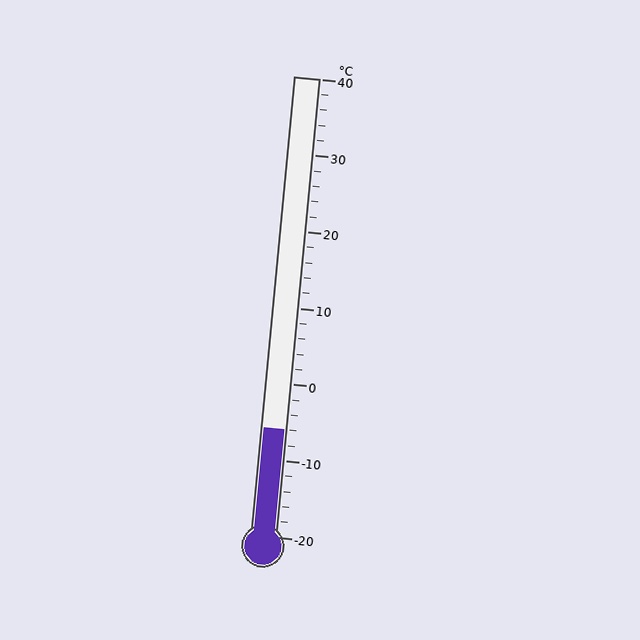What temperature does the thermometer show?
The thermometer shows approximately -6°C.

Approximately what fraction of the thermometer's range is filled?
The thermometer is filled to approximately 25% of its range.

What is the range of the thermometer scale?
The thermometer scale ranges from -20°C to 40°C.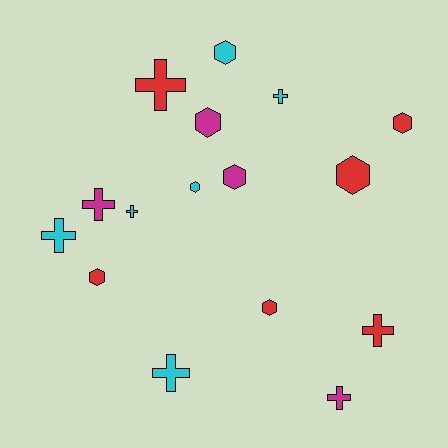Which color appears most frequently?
Red, with 6 objects.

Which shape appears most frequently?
Cross, with 8 objects.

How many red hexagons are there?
There are 4 red hexagons.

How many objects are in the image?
There are 16 objects.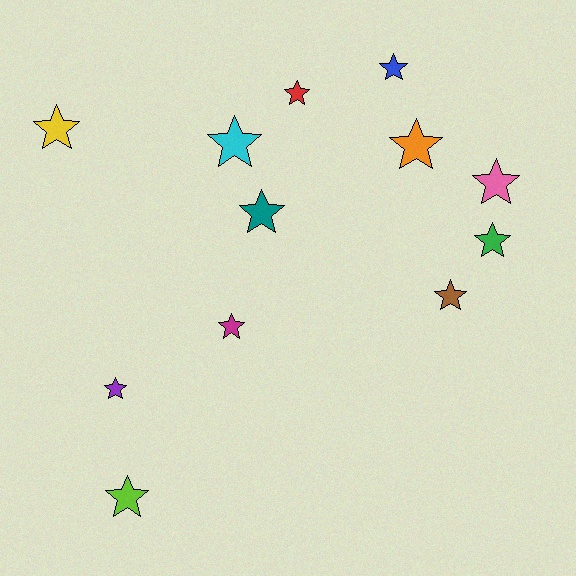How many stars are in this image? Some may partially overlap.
There are 12 stars.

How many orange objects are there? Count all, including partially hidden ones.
There is 1 orange object.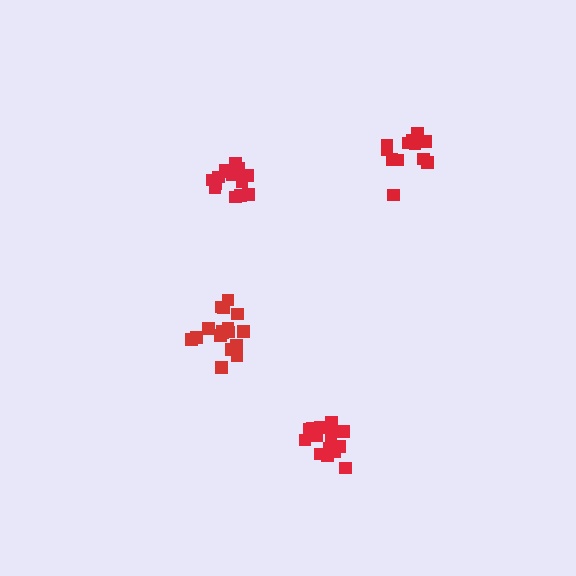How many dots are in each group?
Group 1: 12 dots, Group 2: 15 dots, Group 3: 17 dots, Group 4: 16 dots (60 total).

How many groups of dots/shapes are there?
There are 4 groups.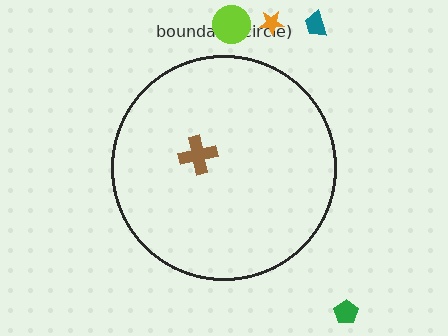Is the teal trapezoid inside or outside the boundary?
Outside.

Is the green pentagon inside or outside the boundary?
Outside.